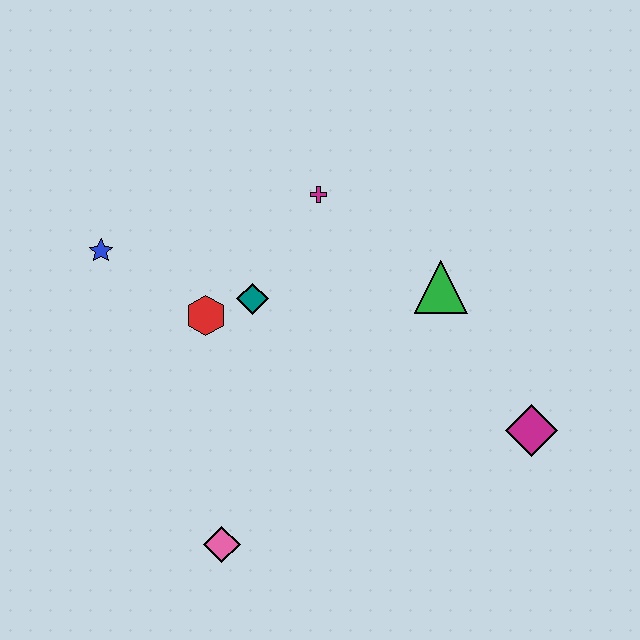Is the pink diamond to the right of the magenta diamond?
No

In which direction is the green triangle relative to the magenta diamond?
The green triangle is above the magenta diamond.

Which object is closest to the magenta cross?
The teal diamond is closest to the magenta cross.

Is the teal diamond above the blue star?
No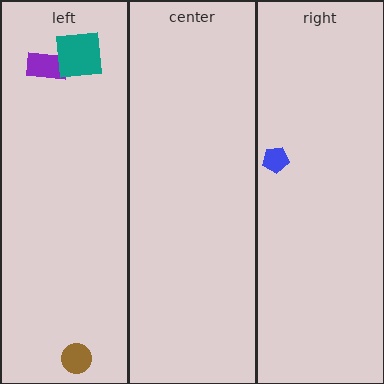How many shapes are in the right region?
1.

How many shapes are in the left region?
3.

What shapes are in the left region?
The purple rectangle, the teal square, the brown circle.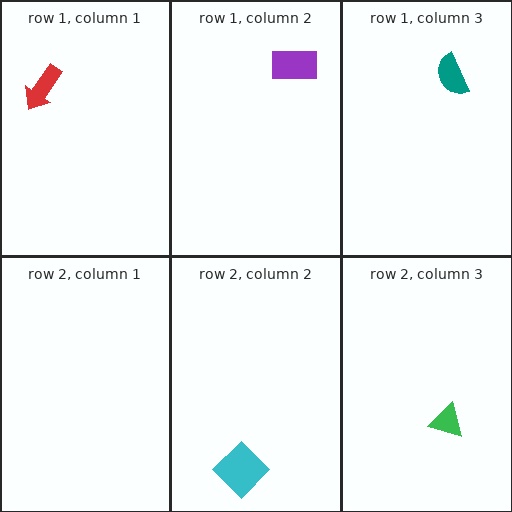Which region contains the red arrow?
The row 1, column 1 region.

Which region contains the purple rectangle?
The row 1, column 2 region.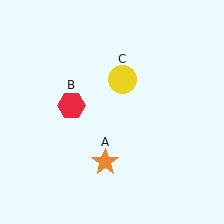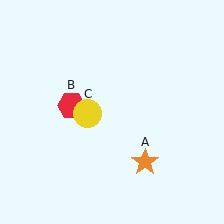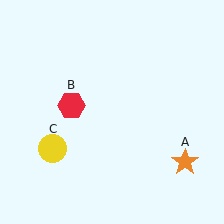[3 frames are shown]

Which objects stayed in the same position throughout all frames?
Red hexagon (object B) remained stationary.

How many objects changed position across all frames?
2 objects changed position: orange star (object A), yellow circle (object C).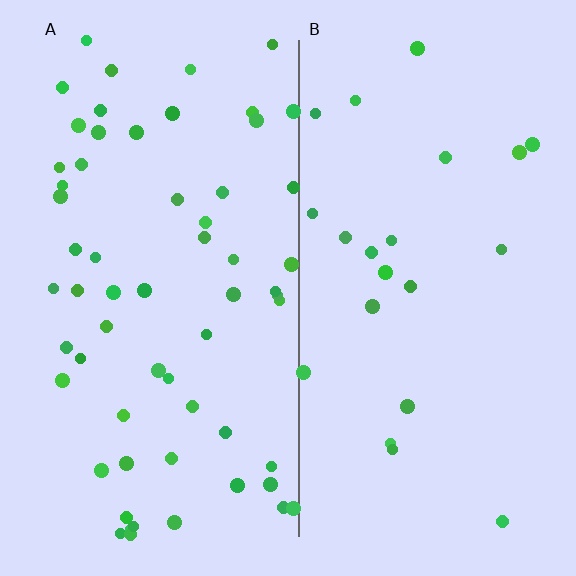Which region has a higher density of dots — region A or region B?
A (the left).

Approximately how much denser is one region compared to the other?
Approximately 2.8× — region A over region B.